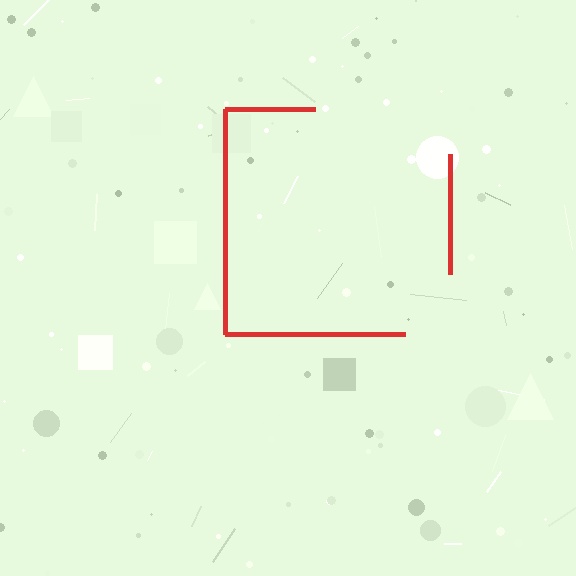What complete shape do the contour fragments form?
The contour fragments form a square.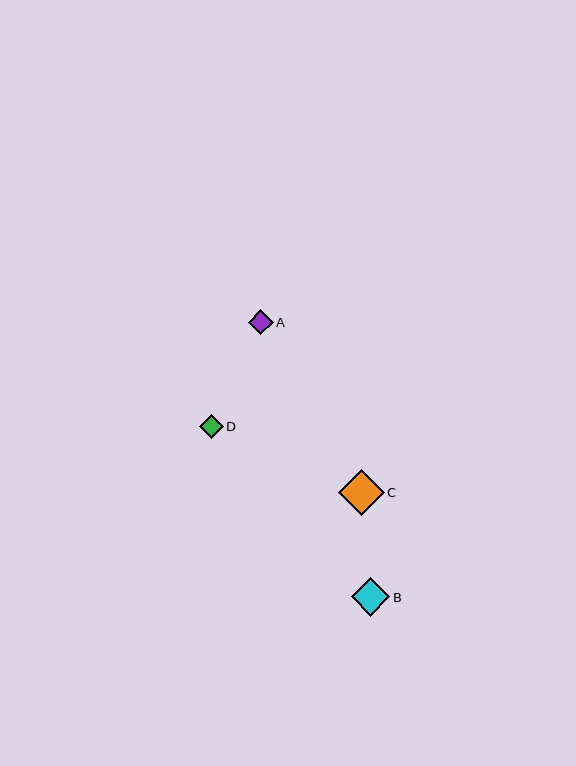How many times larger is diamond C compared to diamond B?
Diamond C is approximately 1.2 times the size of diamond B.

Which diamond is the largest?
Diamond C is the largest with a size of approximately 46 pixels.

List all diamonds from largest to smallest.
From largest to smallest: C, B, A, D.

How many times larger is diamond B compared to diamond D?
Diamond B is approximately 1.6 times the size of diamond D.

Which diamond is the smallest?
Diamond D is the smallest with a size of approximately 24 pixels.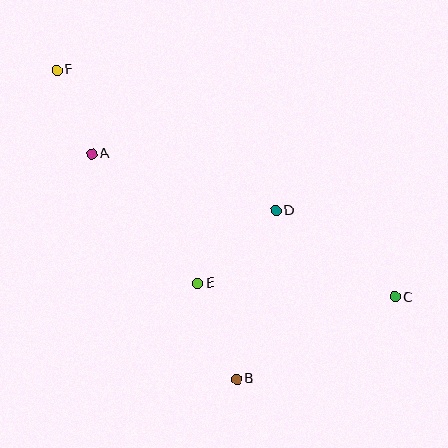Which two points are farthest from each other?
Points C and F are farthest from each other.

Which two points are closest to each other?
Points A and F are closest to each other.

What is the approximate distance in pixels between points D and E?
The distance between D and E is approximately 107 pixels.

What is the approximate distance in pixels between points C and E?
The distance between C and E is approximately 198 pixels.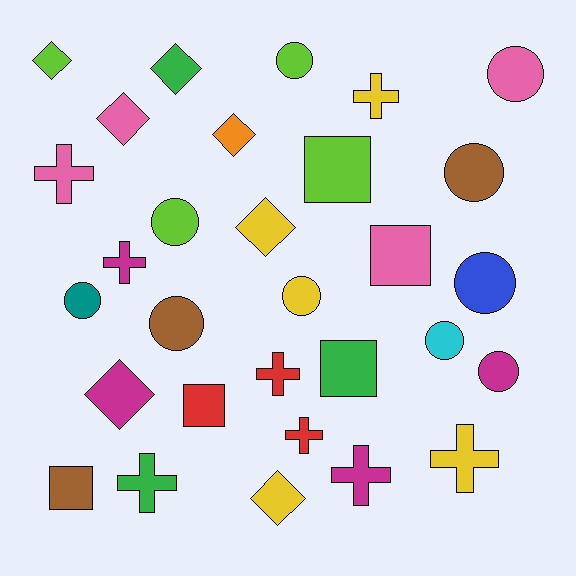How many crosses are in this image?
There are 8 crosses.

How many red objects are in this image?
There are 3 red objects.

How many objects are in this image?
There are 30 objects.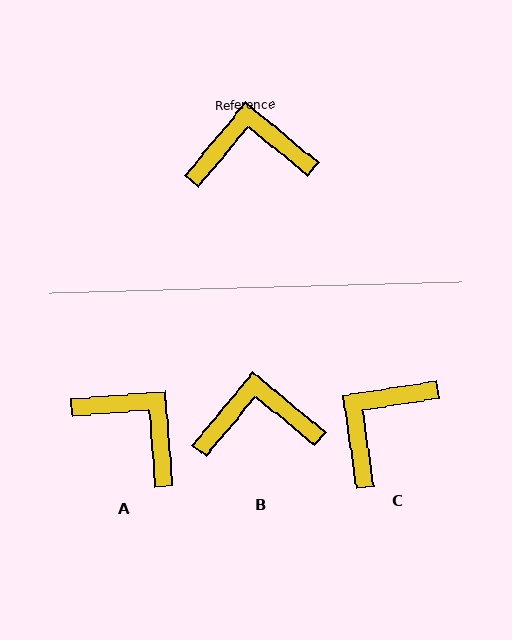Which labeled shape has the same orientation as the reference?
B.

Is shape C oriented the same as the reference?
No, it is off by about 48 degrees.